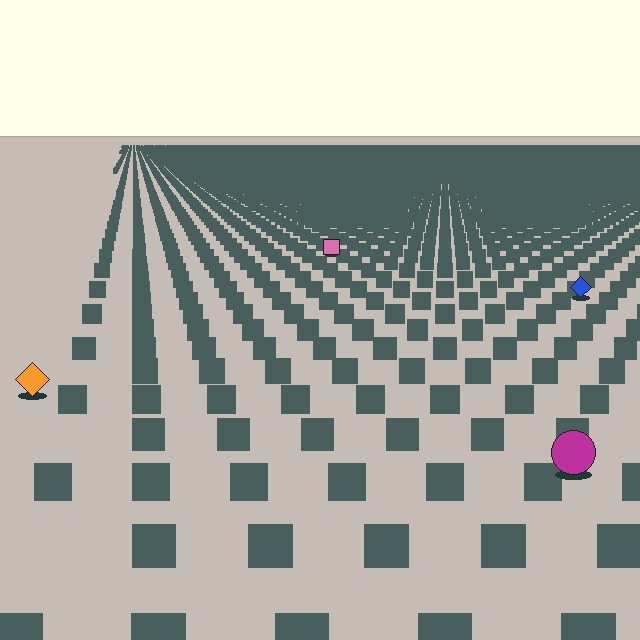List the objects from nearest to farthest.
From nearest to farthest: the magenta circle, the orange diamond, the blue diamond, the pink square.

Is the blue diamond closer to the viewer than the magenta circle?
No. The magenta circle is closer — you can tell from the texture gradient: the ground texture is coarser near it.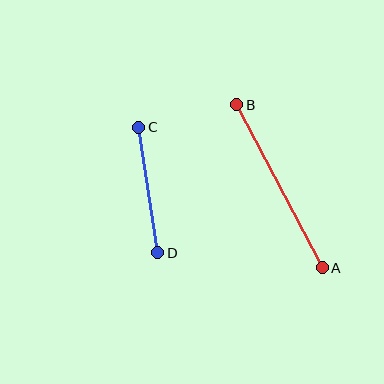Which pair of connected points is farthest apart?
Points A and B are farthest apart.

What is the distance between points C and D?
The distance is approximately 127 pixels.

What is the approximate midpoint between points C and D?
The midpoint is at approximately (148, 190) pixels.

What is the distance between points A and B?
The distance is approximately 184 pixels.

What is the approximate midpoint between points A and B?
The midpoint is at approximately (279, 186) pixels.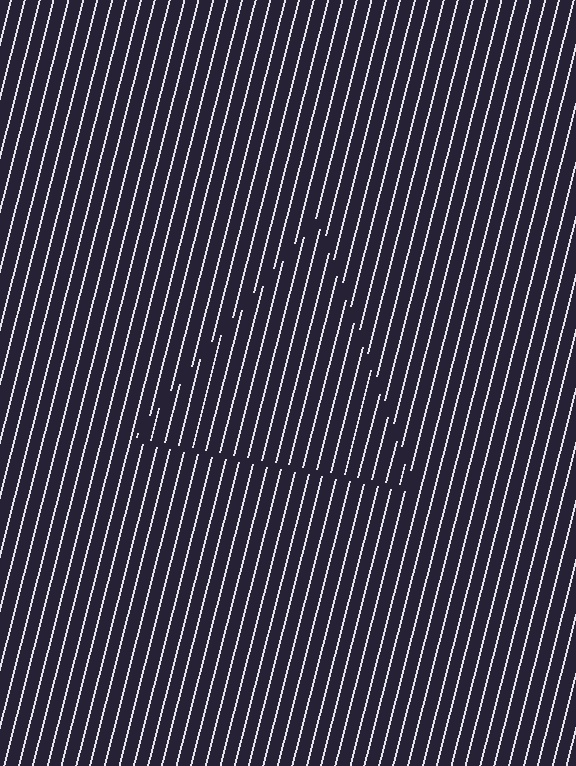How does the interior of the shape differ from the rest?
The interior of the shape contains the same grating, shifted by half a period — the contour is defined by the phase discontinuity where line-ends from the inner and outer gratings abut.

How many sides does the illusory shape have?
3 sides — the line-ends trace a triangle.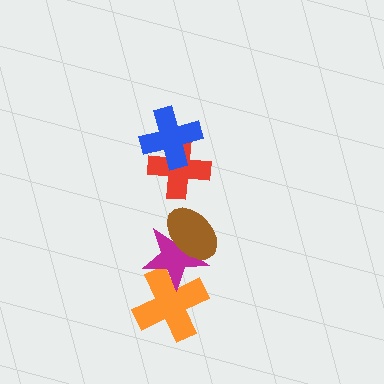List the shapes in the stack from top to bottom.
From top to bottom: the blue cross, the red cross, the brown ellipse, the magenta star, the orange cross.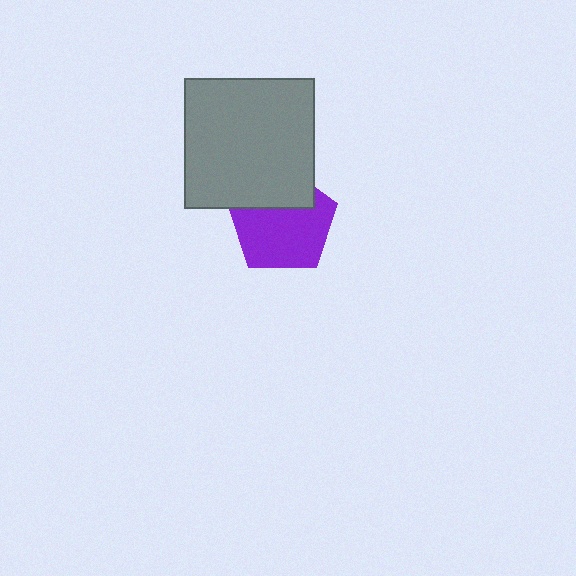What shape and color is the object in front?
The object in front is a gray square.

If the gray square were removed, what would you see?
You would see the complete purple pentagon.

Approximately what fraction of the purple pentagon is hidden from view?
Roughly 32% of the purple pentagon is hidden behind the gray square.